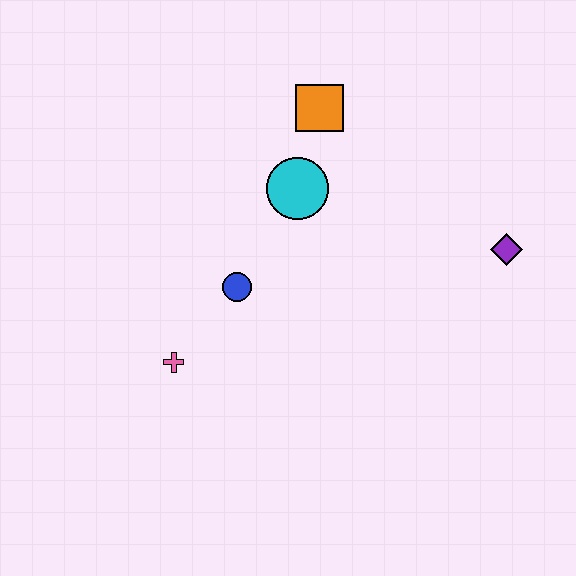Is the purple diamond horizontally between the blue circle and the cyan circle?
No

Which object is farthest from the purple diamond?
The pink cross is farthest from the purple diamond.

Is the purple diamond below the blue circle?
No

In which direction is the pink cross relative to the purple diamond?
The pink cross is to the left of the purple diamond.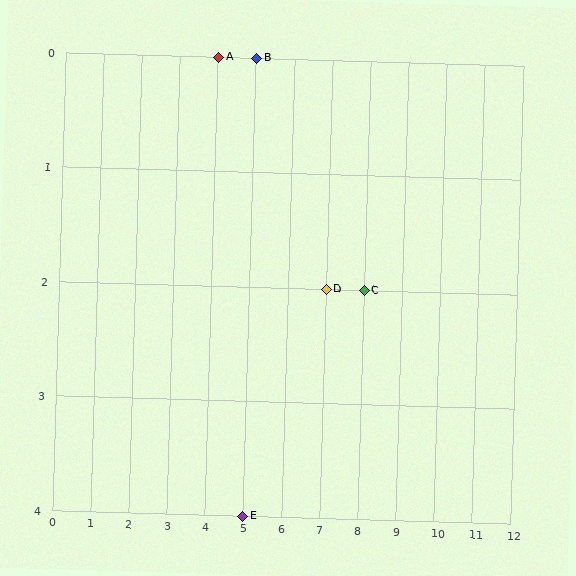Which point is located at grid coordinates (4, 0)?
Point A is at (4, 0).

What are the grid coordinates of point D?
Point D is at grid coordinates (7, 2).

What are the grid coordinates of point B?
Point B is at grid coordinates (5, 0).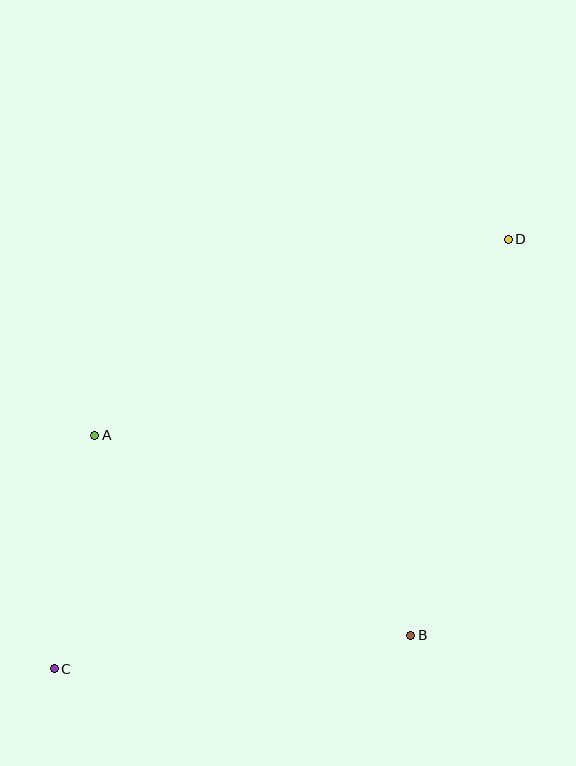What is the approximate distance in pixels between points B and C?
The distance between B and C is approximately 358 pixels.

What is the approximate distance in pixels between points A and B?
The distance between A and B is approximately 374 pixels.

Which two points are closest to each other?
Points A and C are closest to each other.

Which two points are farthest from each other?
Points C and D are farthest from each other.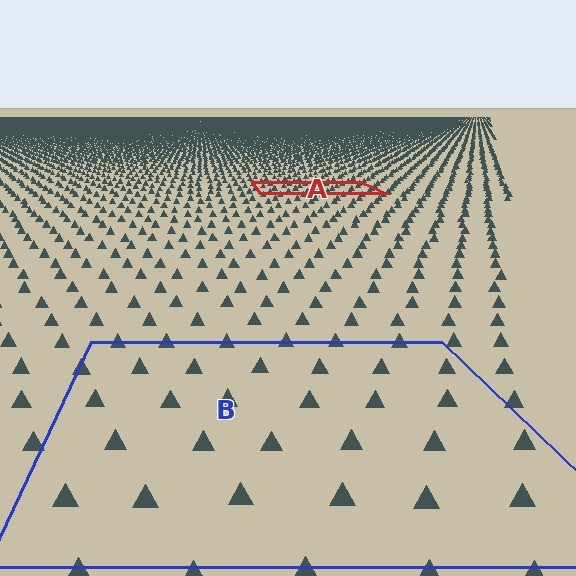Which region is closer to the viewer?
Region B is closer. The texture elements there are larger and more spread out.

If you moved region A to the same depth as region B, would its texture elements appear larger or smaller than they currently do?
They would appear larger. At a closer depth, the same texture elements are projected at a bigger on-screen size.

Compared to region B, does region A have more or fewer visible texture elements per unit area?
Region A has more texture elements per unit area — they are packed more densely because it is farther away.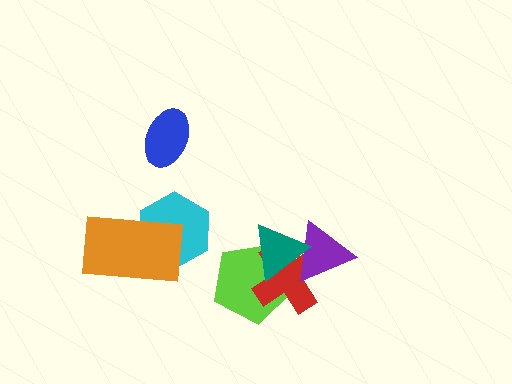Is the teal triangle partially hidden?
No, no other shape covers it.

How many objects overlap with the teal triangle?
3 objects overlap with the teal triangle.